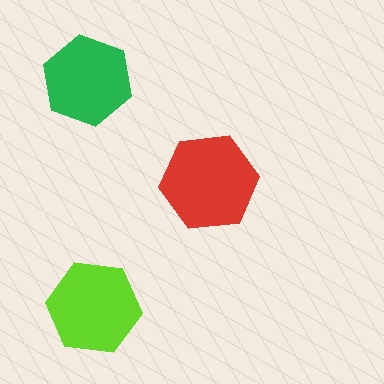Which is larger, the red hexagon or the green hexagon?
The red one.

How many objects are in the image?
There are 3 objects in the image.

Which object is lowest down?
The lime hexagon is bottommost.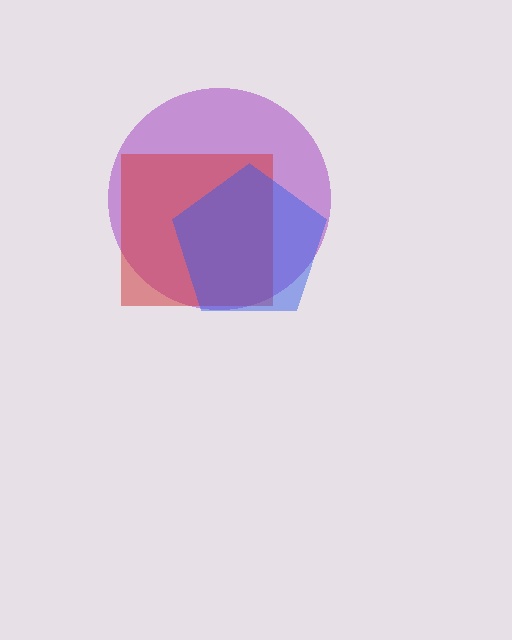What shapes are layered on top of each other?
The layered shapes are: a purple circle, a red square, a blue pentagon.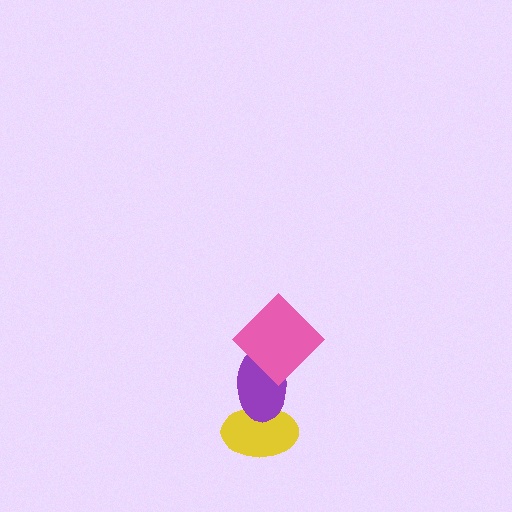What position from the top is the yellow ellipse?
The yellow ellipse is 3rd from the top.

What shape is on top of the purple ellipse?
The pink diamond is on top of the purple ellipse.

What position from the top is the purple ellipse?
The purple ellipse is 2nd from the top.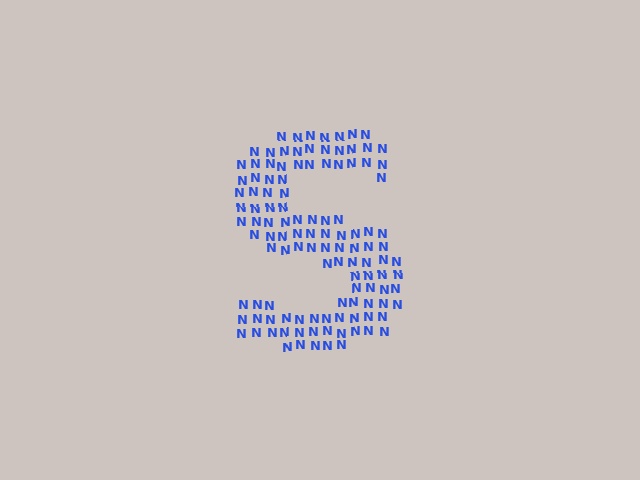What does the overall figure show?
The overall figure shows the letter S.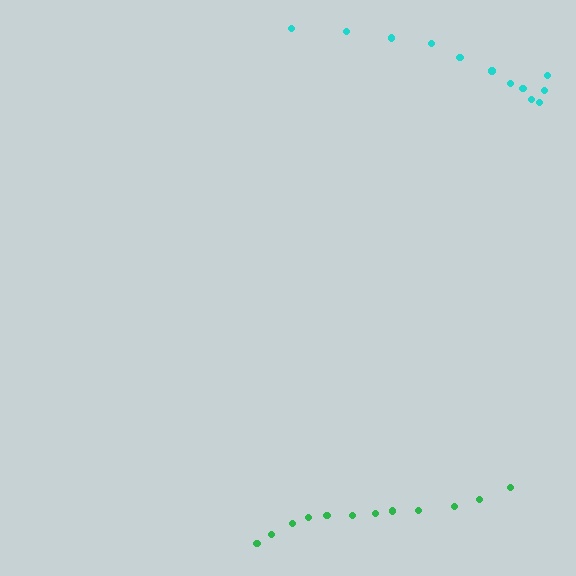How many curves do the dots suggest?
There are 2 distinct paths.